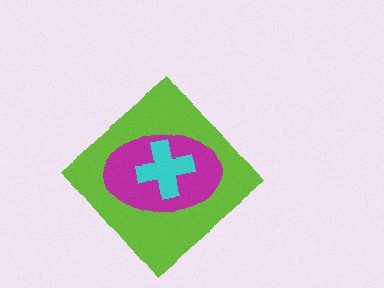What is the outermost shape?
The lime diamond.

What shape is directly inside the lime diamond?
The magenta ellipse.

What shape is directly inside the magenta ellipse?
The cyan cross.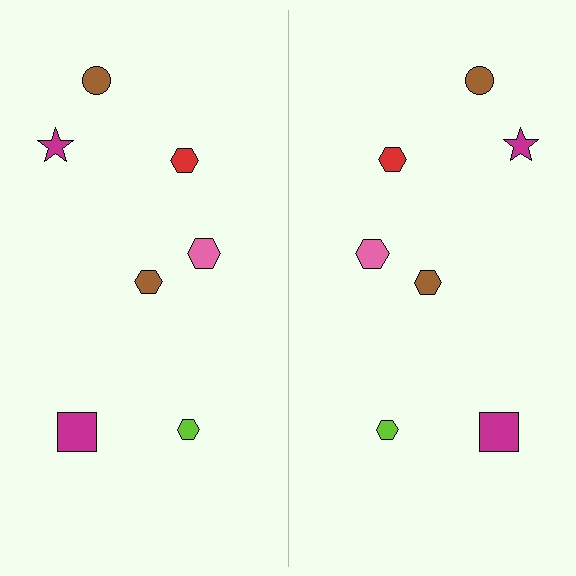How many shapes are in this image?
There are 14 shapes in this image.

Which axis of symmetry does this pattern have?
The pattern has a vertical axis of symmetry running through the center of the image.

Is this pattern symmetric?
Yes, this pattern has bilateral (reflection) symmetry.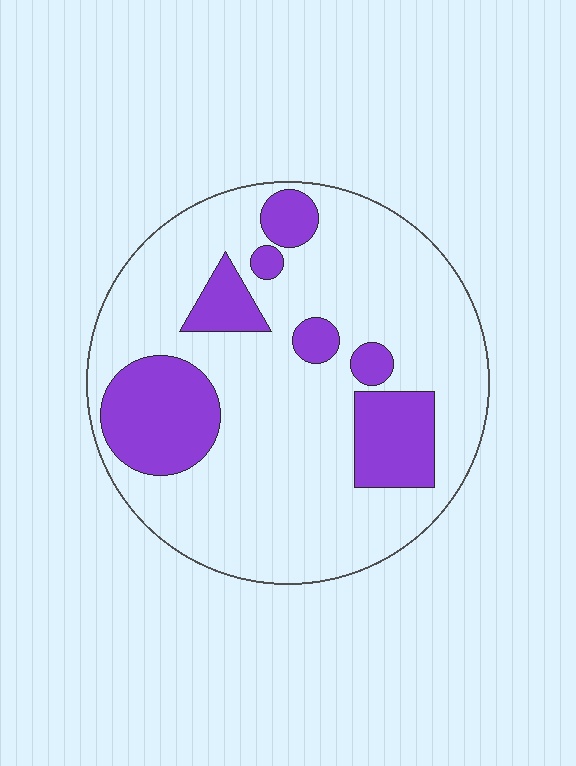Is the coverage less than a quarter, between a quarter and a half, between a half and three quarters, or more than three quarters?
Less than a quarter.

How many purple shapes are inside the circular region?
7.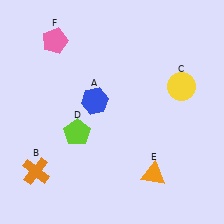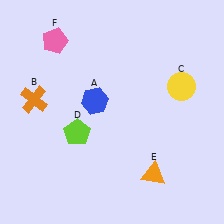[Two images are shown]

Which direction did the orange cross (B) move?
The orange cross (B) moved up.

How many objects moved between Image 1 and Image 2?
1 object moved between the two images.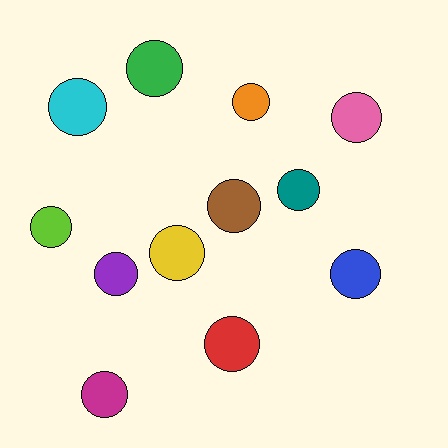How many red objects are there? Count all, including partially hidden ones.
There is 1 red object.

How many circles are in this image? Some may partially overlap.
There are 12 circles.